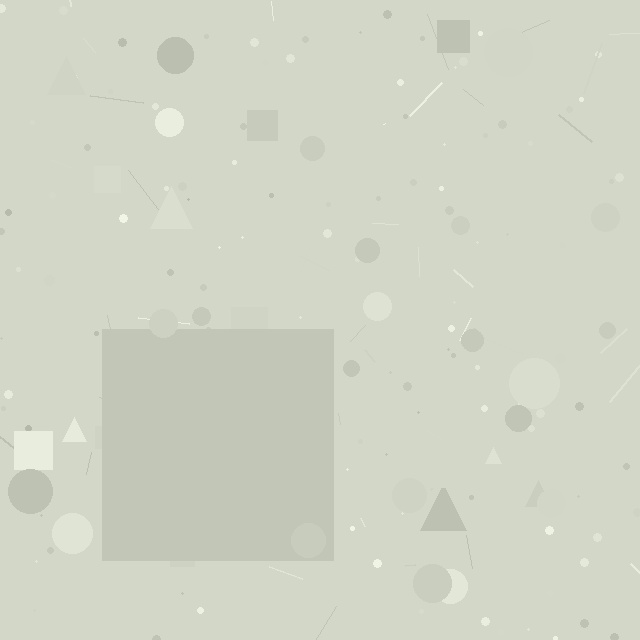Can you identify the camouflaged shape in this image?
The camouflaged shape is a square.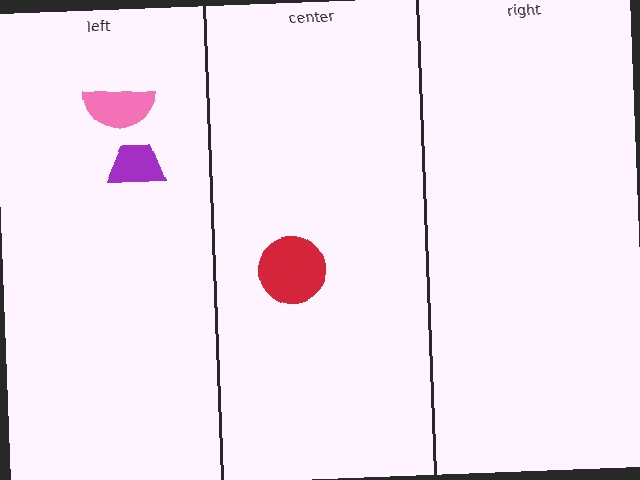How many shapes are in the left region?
2.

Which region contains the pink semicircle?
The left region.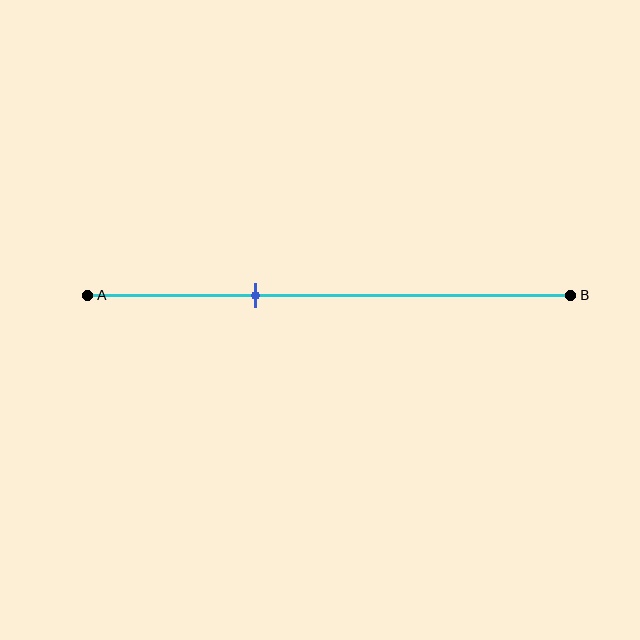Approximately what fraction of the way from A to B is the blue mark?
The blue mark is approximately 35% of the way from A to B.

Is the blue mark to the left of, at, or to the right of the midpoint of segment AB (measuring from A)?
The blue mark is to the left of the midpoint of segment AB.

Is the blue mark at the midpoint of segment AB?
No, the mark is at about 35% from A, not at the 50% midpoint.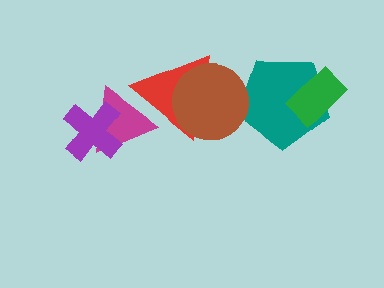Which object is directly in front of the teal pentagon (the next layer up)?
The green rectangle is directly in front of the teal pentagon.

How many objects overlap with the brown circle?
2 objects overlap with the brown circle.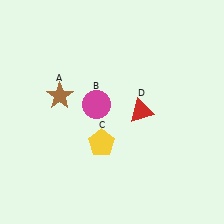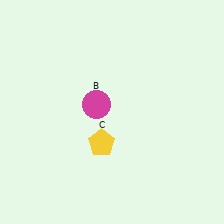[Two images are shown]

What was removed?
The brown star (A), the red triangle (D) were removed in Image 2.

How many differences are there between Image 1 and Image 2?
There are 2 differences between the two images.